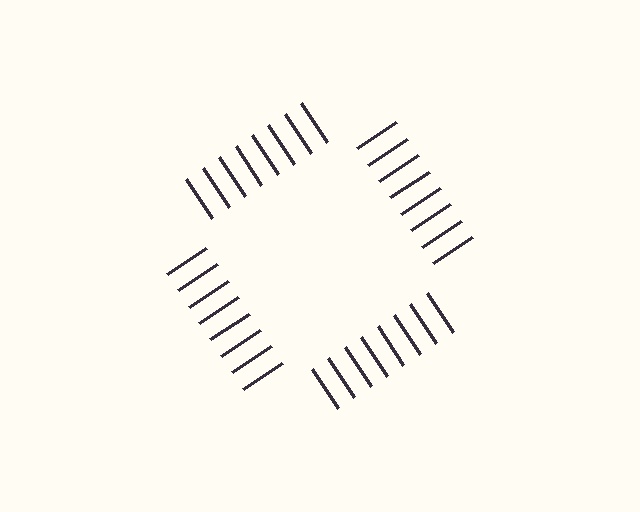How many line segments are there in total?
32 — 8 along each of the 4 edges.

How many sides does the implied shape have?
4 sides — the line-ends trace a square.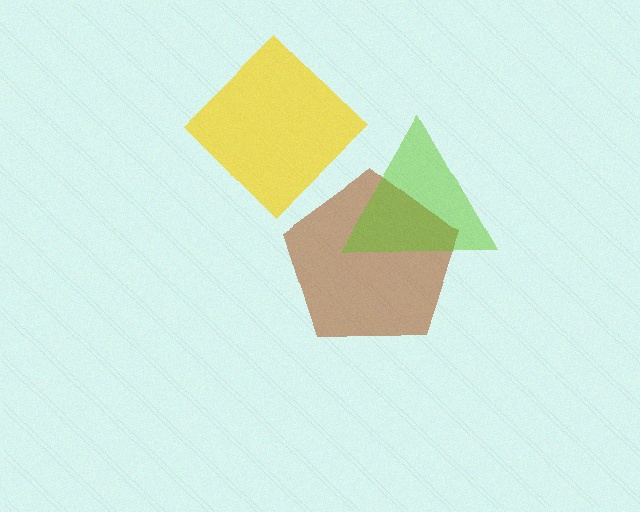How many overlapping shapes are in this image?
There are 3 overlapping shapes in the image.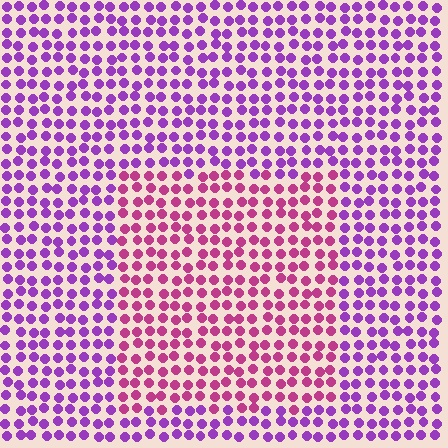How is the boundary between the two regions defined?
The boundary is defined purely by a slight shift in hue (about 40 degrees). Spacing, size, and orientation are identical on both sides.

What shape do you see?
I see a rectangle.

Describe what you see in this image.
The image is filled with small purple elements in a uniform arrangement. A rectangle-shaped region is visible where the elements are tinted to a slightly different hue, forming a subtle color boundary.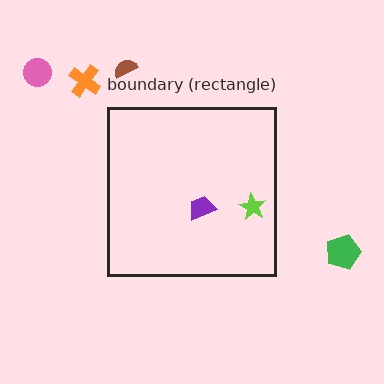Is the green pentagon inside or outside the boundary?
Outside.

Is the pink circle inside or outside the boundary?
Outside.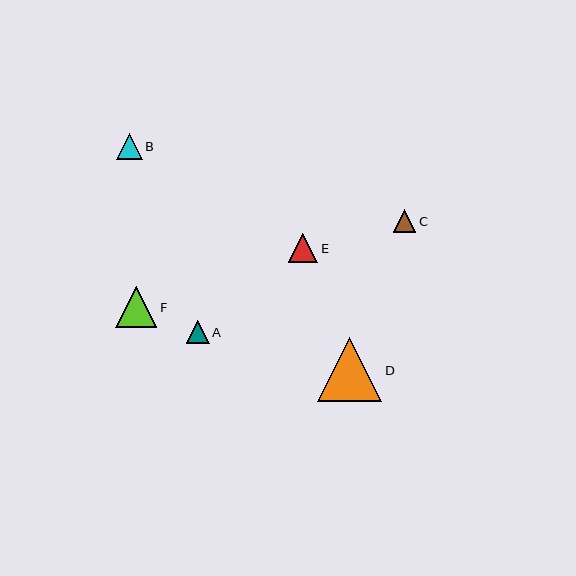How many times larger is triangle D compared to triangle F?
Triangle D is approximately 1.6 times the size of triangle F.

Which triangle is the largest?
Triangle D is the largest with a size of approximately 64 pixels.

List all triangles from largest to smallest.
From largest to smallest: D, F, E, B, C, A.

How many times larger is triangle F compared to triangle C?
Triangle F is approximately 1.8 times the size of triangle C.